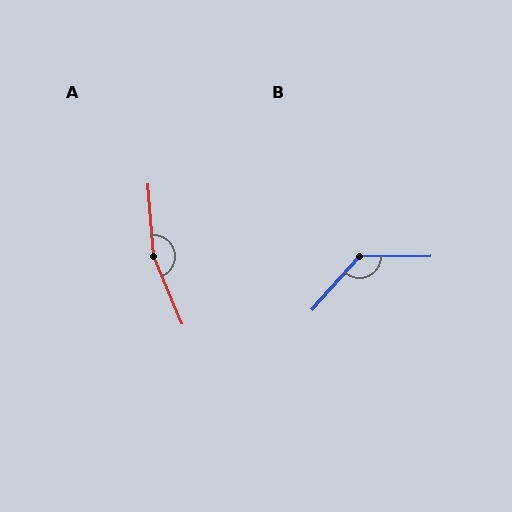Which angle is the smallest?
B, at approximately 132 degrees.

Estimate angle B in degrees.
Approximately 132 degrees.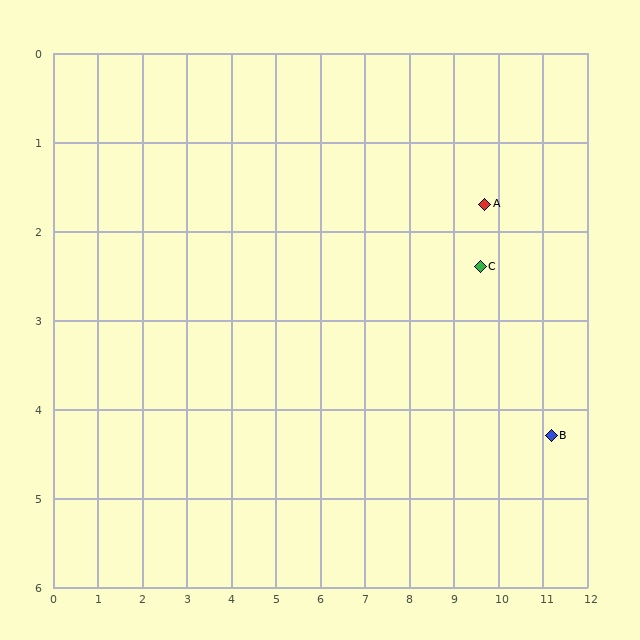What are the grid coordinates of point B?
Point B is at approximately (11.2, 4.3).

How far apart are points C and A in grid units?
Points C and A are about 0.7 grid units apart.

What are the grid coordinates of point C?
Point C is at approximately (9.6, 2.4).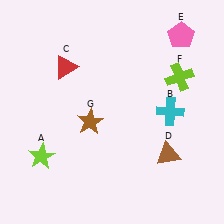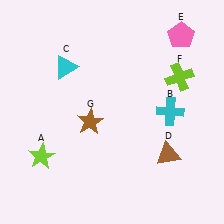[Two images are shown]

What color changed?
The triangle (C) changed from red in Image 1 to cyan in Image 2.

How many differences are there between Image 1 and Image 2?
There is 1 difference between the two images.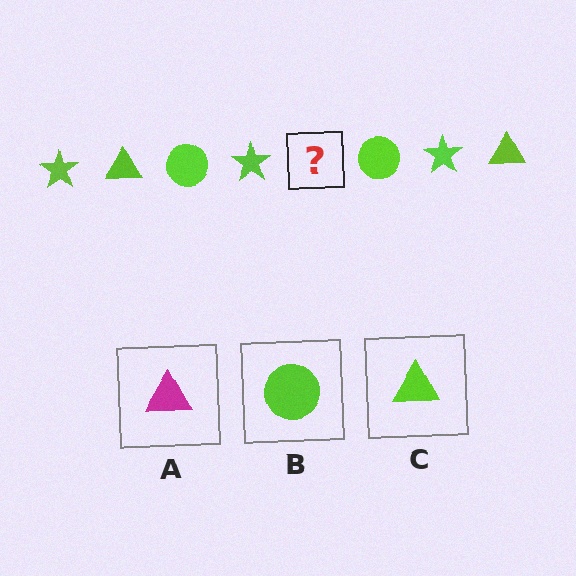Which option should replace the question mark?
Option C.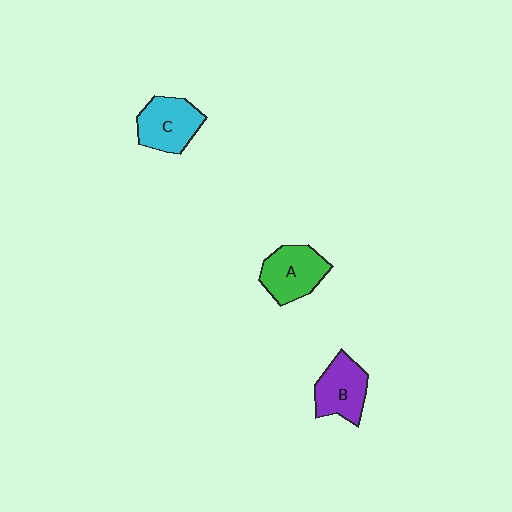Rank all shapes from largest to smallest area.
From largest to smallest: A (green), C (cyan), B (purple).